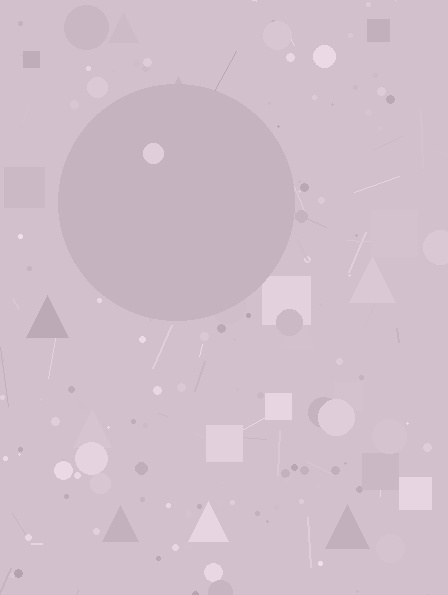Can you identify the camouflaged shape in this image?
The camouflaged shape is a circle.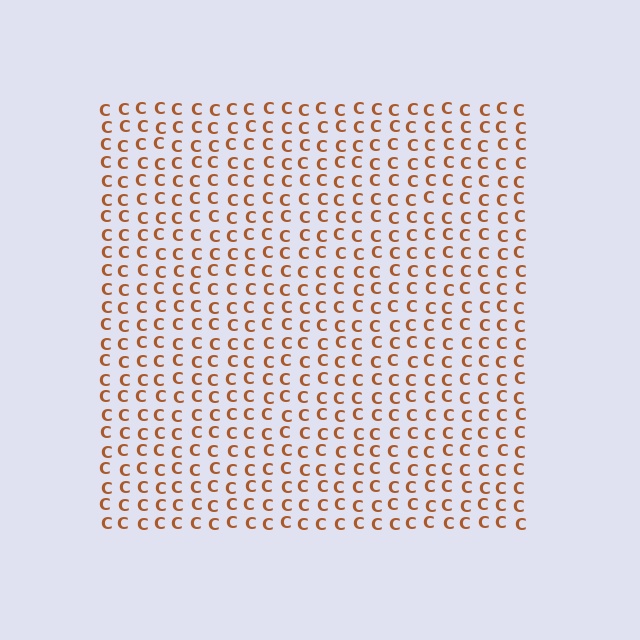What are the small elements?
The small elements are letter C's.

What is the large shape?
The large shape is a square.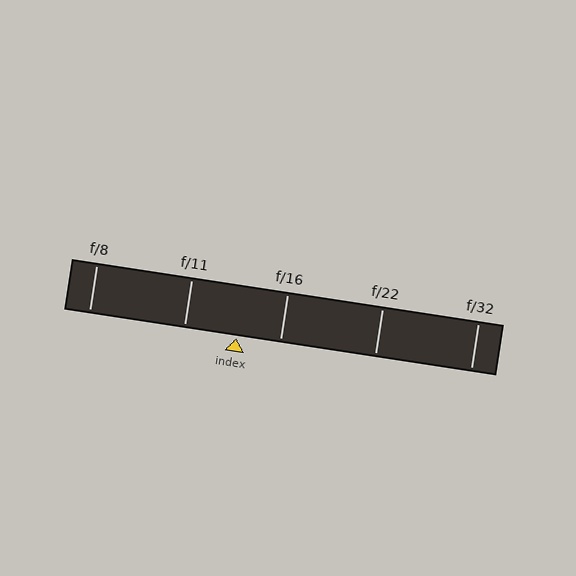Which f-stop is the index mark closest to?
The index mark is closest to f/16.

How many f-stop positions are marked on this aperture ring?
There are 5 f-stop positions marked.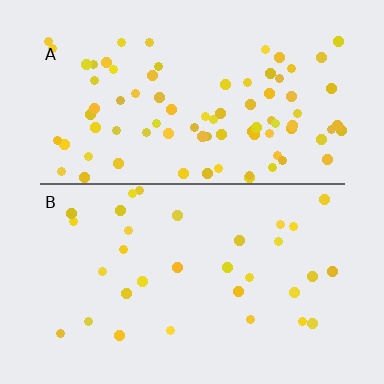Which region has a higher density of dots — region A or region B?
A (the top).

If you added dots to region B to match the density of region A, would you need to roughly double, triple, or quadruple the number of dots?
Approximately triple.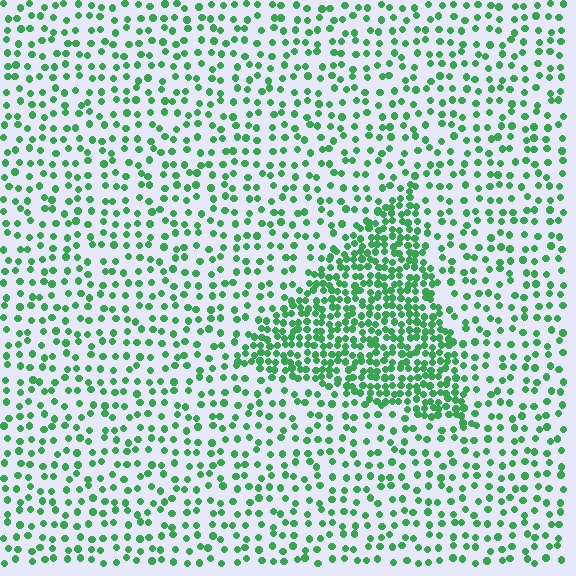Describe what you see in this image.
The image contains small green elements arranged at two different densities. A triangle-shaped region is visible where the elements are more densely packed than the surrounding area.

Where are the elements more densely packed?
The elements are more densely packed inside the triangle boundary.